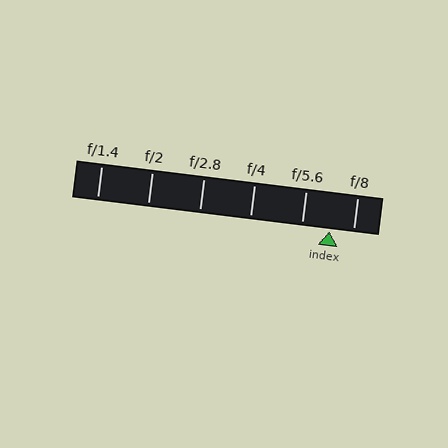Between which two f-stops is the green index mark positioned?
The index mark is between f/5.6 and f/8.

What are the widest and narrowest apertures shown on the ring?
The widest aperture shown is f/1.4 and the narrowest is f/8.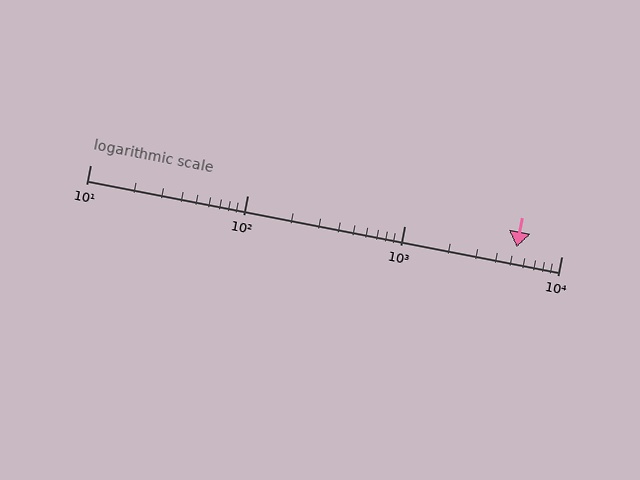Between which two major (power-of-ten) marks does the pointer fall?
The pointer is between 1000 and 10000.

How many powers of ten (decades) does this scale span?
The scale spans 3 decades, from 10 to 10000.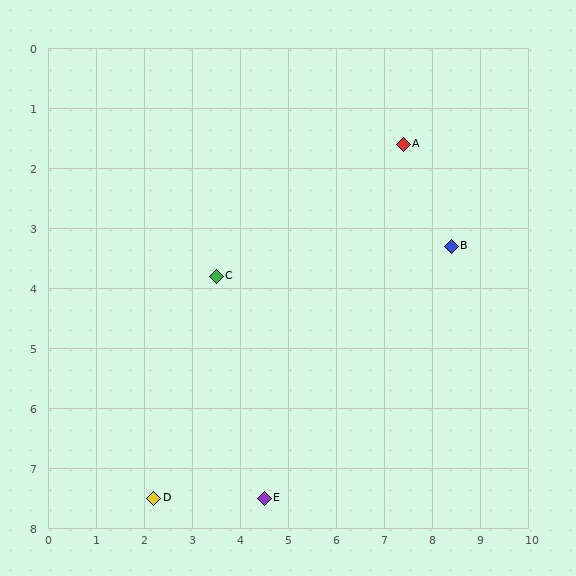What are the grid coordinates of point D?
Point D is at approximately (2.2, 7.5).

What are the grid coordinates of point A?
Point A is at approximately (7.4, 1.6).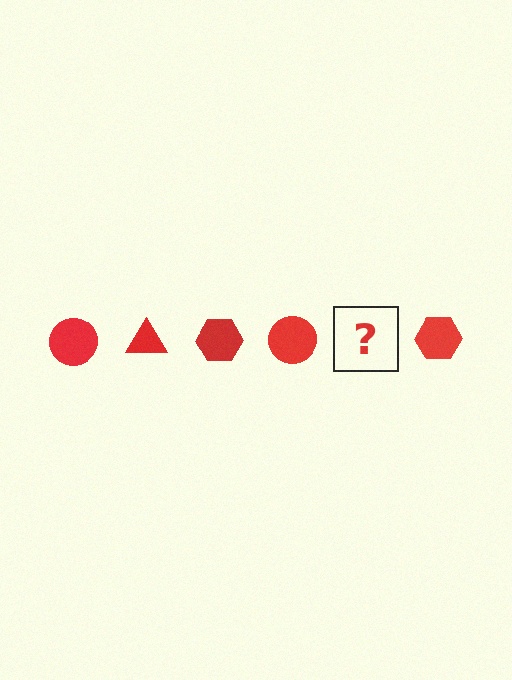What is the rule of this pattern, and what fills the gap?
The rule is that the pattern cycles through circle, triangle, hexagon shapes in red. The gap should be filled with a red triangle.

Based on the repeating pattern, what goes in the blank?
The blank should be a red triangle.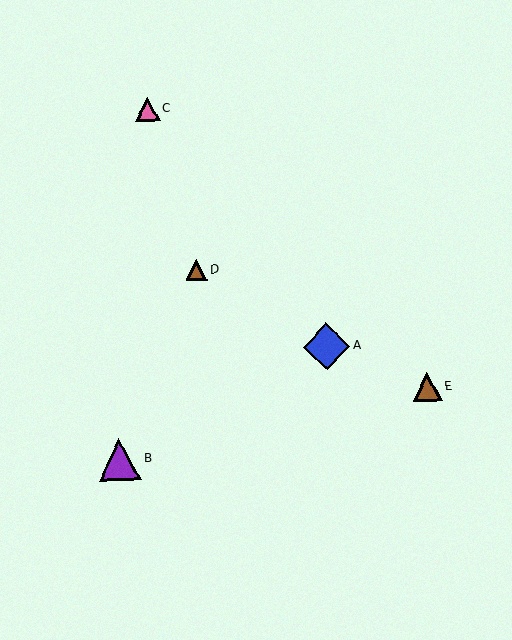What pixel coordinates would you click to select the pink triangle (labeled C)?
Click at (147, 109) to select the pink triangle C.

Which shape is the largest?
The blue diamond (labeled A) is the largest.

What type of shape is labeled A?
Shape A is a blue diamond.